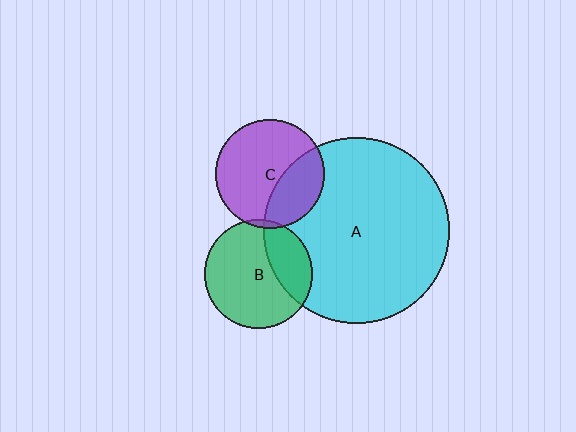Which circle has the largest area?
Circle A (cyan).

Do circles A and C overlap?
Yes.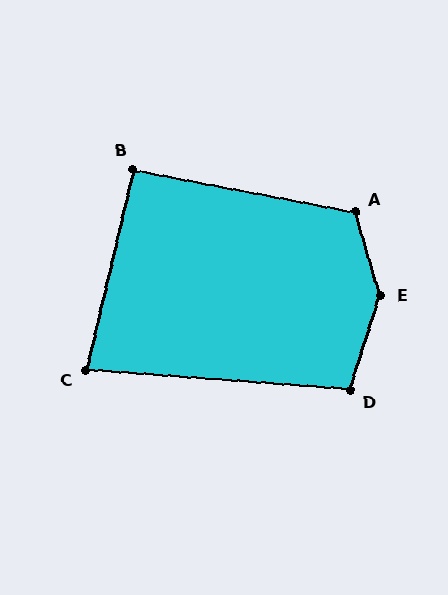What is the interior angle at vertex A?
Approximately 118 degrees (obtuse).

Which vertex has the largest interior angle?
E, at approximately 146 degrees.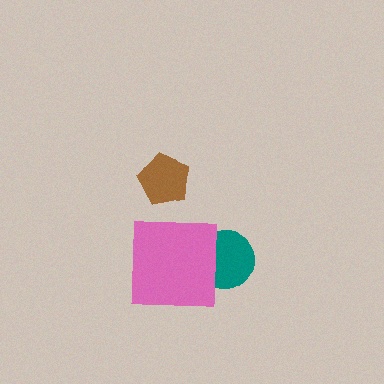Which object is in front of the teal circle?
The pink square is in front of the teal circle.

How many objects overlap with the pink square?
1 object overlaps with the pink square.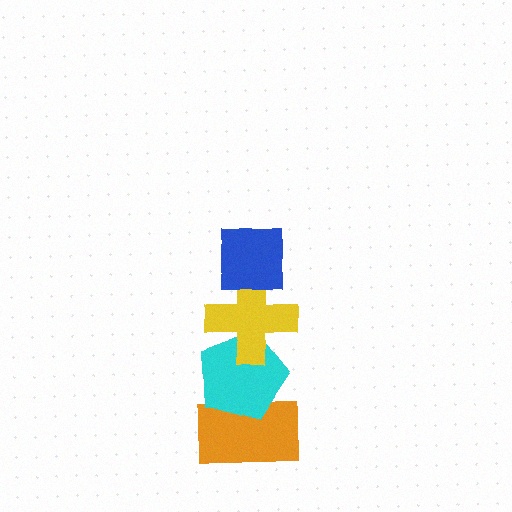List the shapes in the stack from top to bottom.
From top to bottom: the blue square, the yellow cross, the cyan pentagon, the orange rectangle.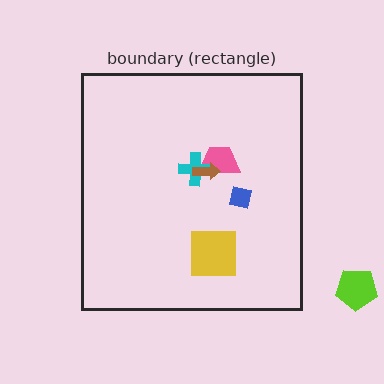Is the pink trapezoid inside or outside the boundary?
Inside.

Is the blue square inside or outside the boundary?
Inside.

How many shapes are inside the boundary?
5 inside, 1 outside.